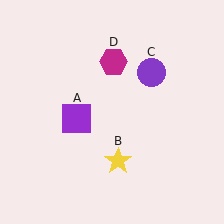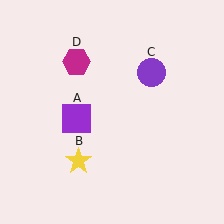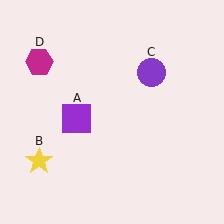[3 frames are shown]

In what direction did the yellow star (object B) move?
The yellow star (object B) moved left.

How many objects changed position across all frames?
2 objects changed position: yellow star (object B), magenta hexagon (object D).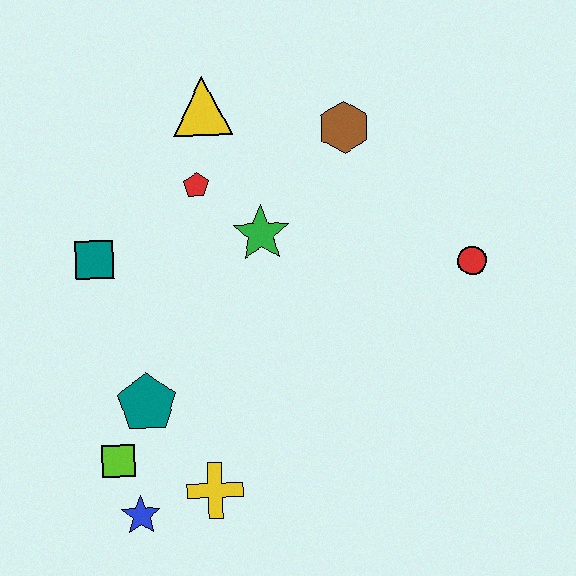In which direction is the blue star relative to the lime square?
The blue star is below the lime square.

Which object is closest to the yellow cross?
The blue star is closest to the yellow cross.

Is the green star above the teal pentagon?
Yes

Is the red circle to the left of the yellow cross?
No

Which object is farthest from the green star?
The blue star is farthest from the green star.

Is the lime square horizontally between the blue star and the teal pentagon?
No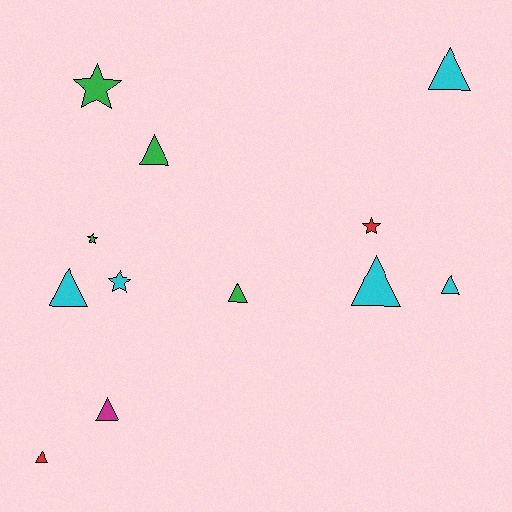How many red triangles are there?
There is 1 red triangle.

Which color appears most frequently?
Cyan, with 5 objects.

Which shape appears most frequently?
Triangle, with 8 objects.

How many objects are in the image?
There are 12 objects.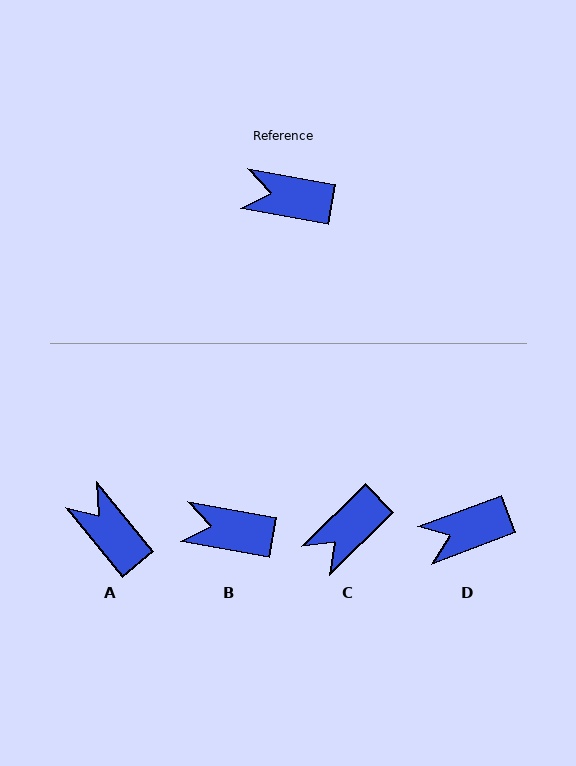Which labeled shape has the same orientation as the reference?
B.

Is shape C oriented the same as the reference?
No, it is off by about 55 degrees.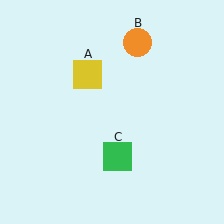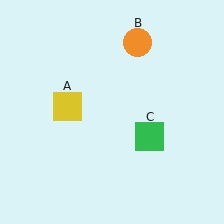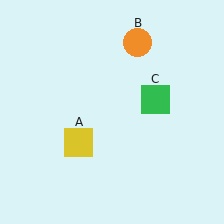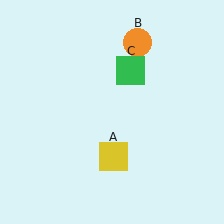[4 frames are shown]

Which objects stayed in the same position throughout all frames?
Orange circle (object B) remained stationary.